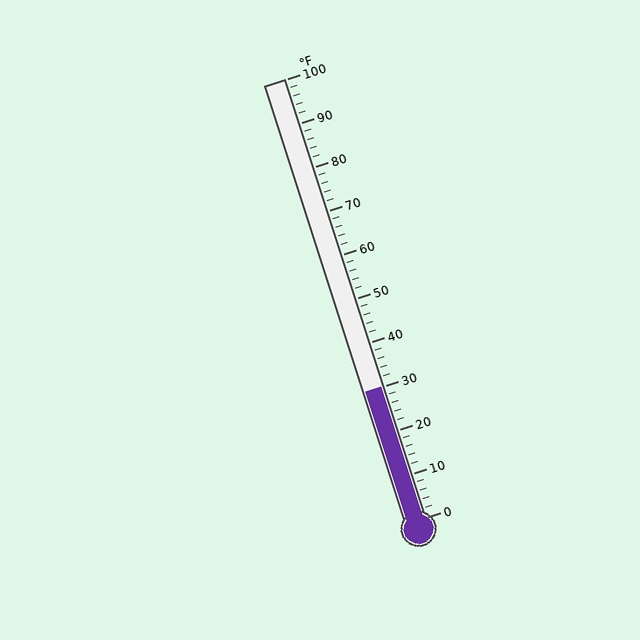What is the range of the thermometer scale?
The thermometer scale ranges from 0°F to 100°F.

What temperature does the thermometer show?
The thermometer shows approximately 30°F.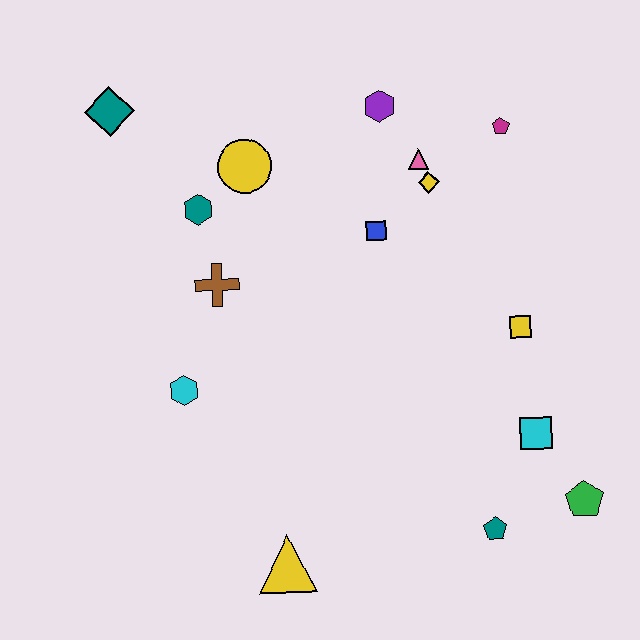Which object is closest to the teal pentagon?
The green pentagon is closest to the teal pentagon.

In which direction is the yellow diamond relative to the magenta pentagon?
The yellow diamond is to the left of the magenta pentagon.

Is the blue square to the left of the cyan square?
Yes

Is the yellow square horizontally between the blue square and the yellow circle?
No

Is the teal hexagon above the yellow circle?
No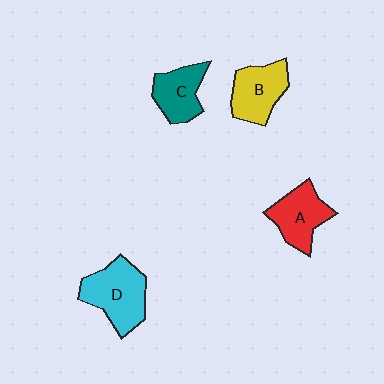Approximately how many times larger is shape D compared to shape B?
Approximately 1.3 times.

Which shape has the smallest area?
Shape C (teal).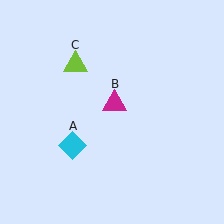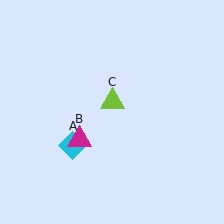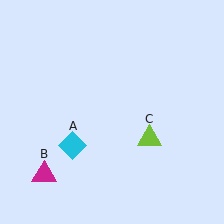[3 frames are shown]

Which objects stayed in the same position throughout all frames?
Cyan diamond (object A) remained stationary.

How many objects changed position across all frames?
2 objects changed position: magenta triangle (object B), lime triangle (object C).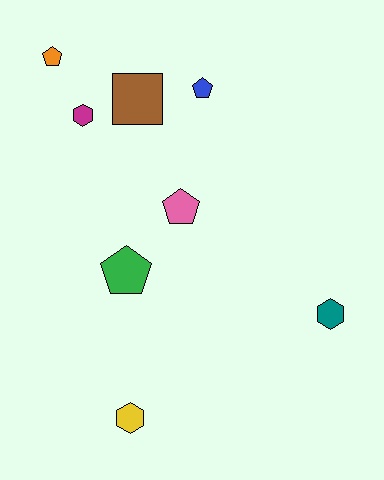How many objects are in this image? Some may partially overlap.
There are 8 objects.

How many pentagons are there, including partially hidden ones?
There are 4 pentagons.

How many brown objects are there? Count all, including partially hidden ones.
There is 1 brown object.